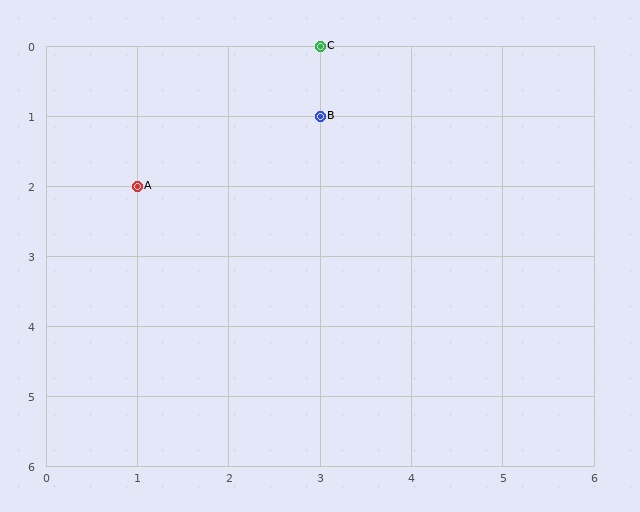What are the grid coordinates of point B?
Point B is at grid coordinates (3, 1).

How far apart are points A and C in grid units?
Points A and C are 2 columns and 2 rows apart (about 2.8 grid units diagonally).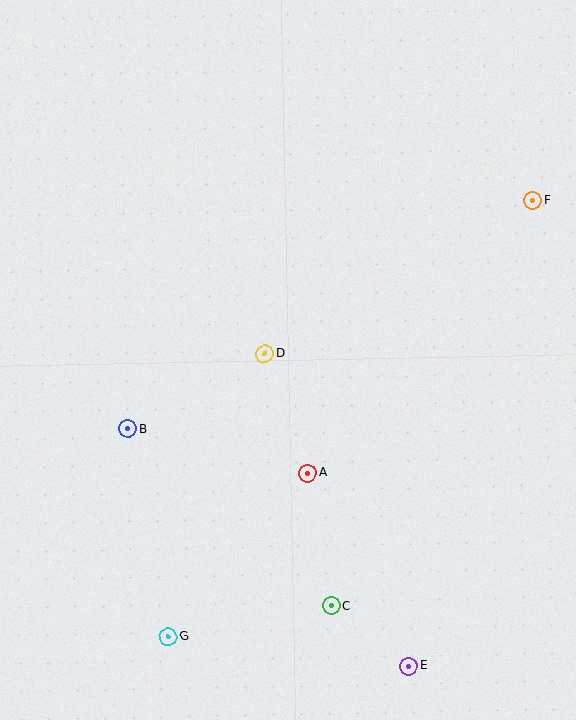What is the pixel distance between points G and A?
The distance between G and A is 215 pixels.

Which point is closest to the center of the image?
Point D at (265, 354) is closest to the center.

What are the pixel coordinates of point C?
Point C is at (331, 606).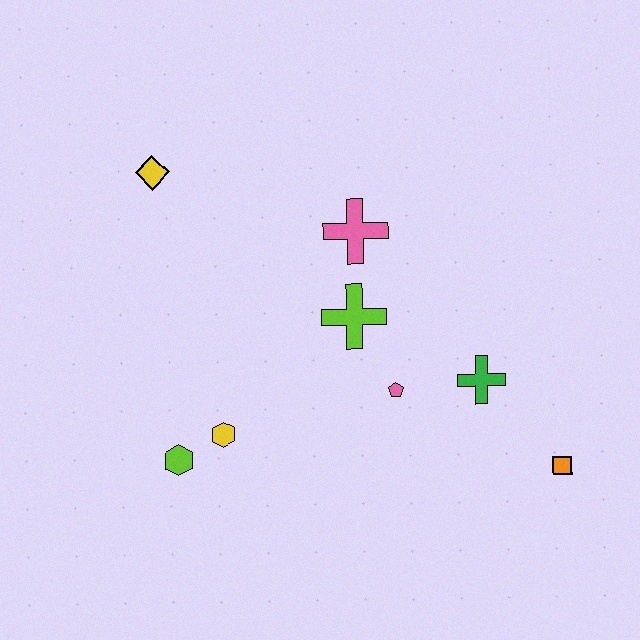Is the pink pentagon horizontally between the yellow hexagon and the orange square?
Yes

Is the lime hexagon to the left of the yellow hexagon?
Yes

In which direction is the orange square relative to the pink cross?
The orange square is below the pink cross.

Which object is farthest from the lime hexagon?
The orange square is farthest from the lime hexagon.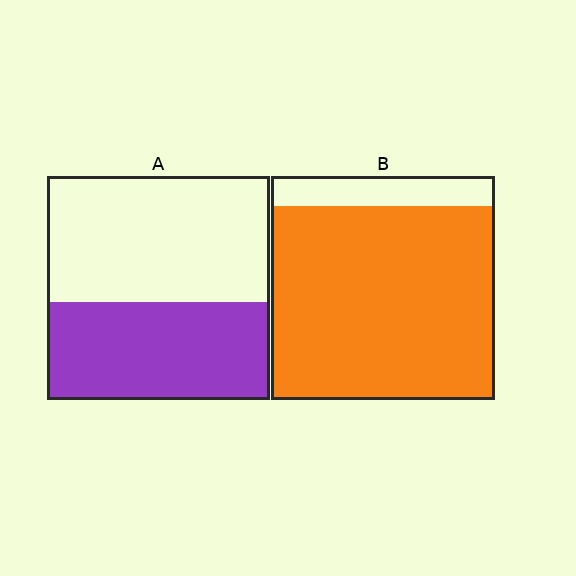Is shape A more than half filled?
No.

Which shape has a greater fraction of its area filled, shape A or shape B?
Shape B.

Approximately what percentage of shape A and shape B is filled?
A is approximately 45% and B is approximately 85%.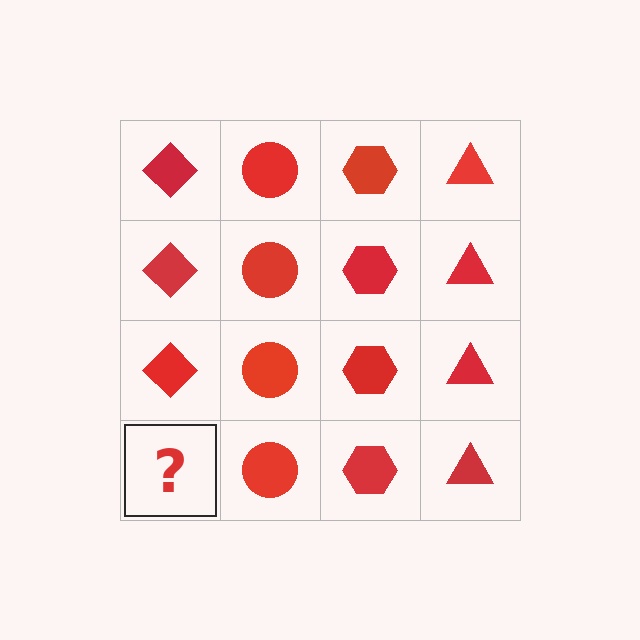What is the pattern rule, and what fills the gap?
The rule is that each column has a consistent shape. The gap should be filled with a red diamond.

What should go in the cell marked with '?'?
The missing cell should contain a red diamond.